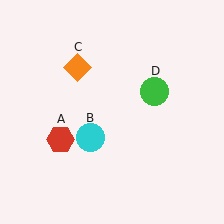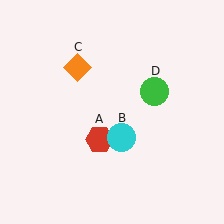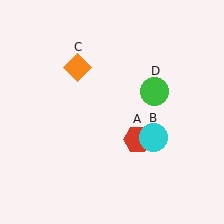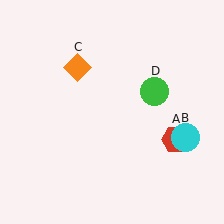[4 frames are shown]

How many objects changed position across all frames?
2 objects changed position: red hexagon (object A), cyan circle (object B).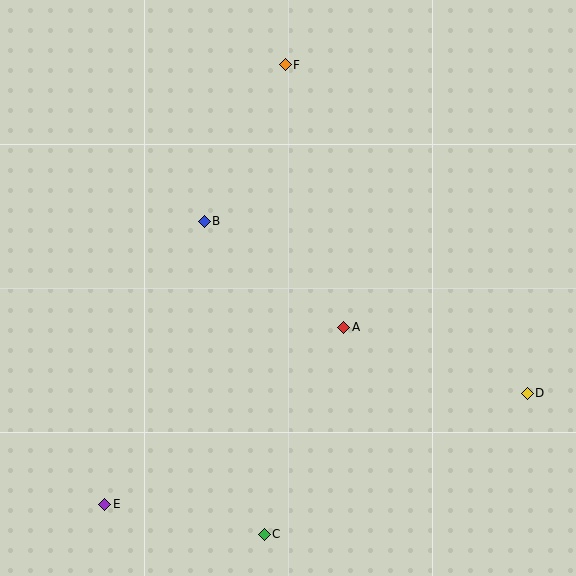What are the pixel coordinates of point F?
Point F is at (285, 65).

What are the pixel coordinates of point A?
Point A is at (344, 327).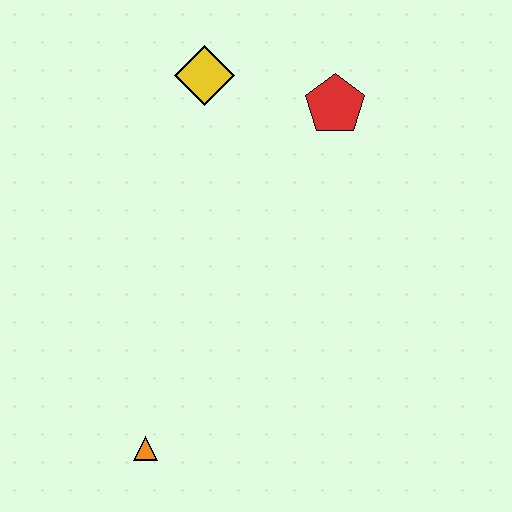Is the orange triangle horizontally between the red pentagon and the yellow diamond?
No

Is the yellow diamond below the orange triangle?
No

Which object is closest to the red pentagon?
The yellow diamond is closest to the red pentagon.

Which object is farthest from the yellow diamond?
The orange triangle is farthest from the yellow diamond.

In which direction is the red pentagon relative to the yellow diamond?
The red pentagon is to the right of the yellow diamond.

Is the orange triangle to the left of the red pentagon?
Yes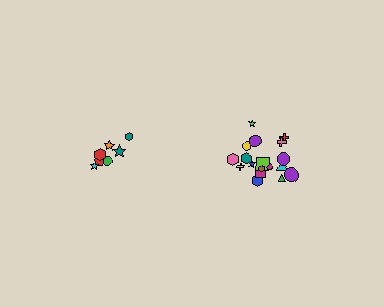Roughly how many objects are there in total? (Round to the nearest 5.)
Roughly 25 objects in total.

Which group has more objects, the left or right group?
The right group.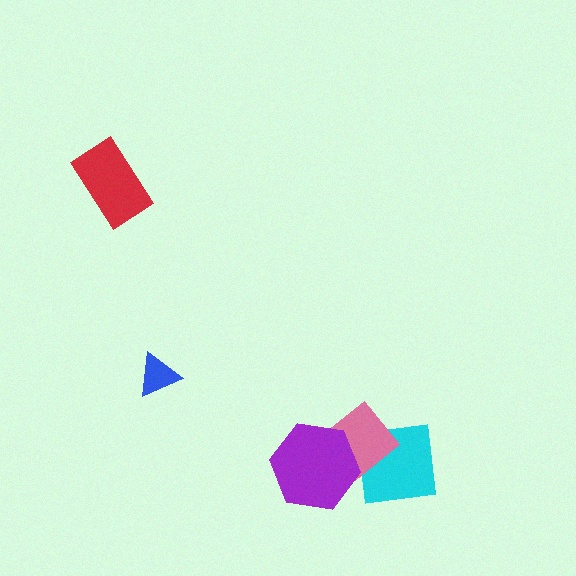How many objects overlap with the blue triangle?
0 objects overlap with the blue triangle.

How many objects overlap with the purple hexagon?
1 object overlaps with the purple hexagon.